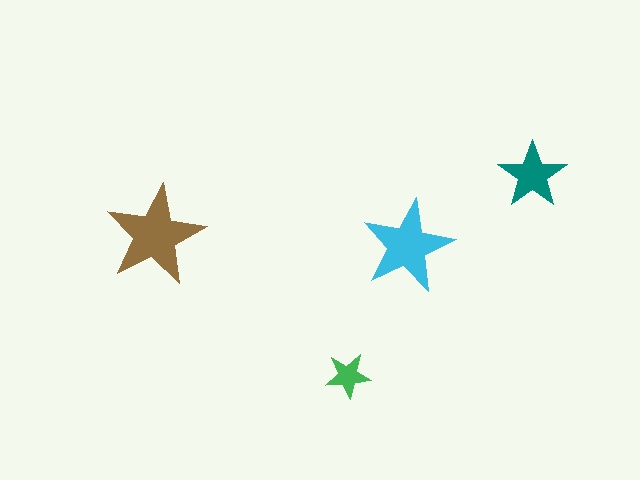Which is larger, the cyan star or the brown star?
The brown one.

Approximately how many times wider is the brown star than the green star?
About 2 times wider.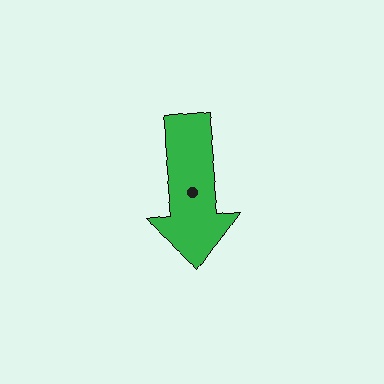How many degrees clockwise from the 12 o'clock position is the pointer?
Approximately 174 degrees.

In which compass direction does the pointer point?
South.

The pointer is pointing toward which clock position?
Roughly 6 o'clock.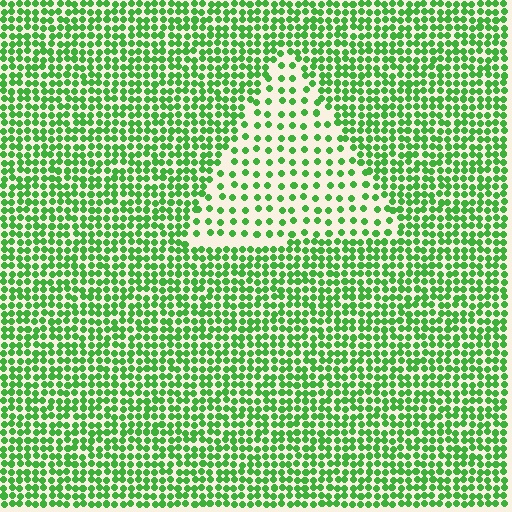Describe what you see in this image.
The image contains small green elements arranged at two different densities. A triangle-shaped region is visible where the elements are less densely packed than the surrounding area.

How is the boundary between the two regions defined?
The boundary is defined by a change in element density (approximately 2.3x ratio). All elements are the same color, size, and shape.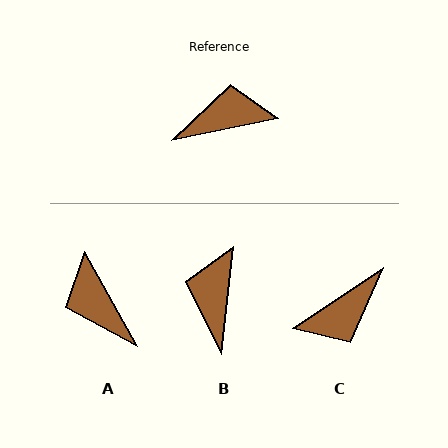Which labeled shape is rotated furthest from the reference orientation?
C, about 157 degrees away.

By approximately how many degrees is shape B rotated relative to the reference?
Approximately 73 degrees counter-clockwise.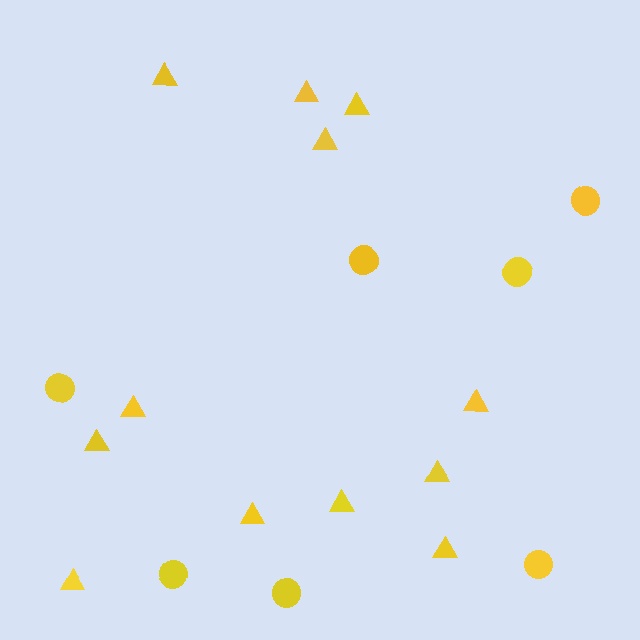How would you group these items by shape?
There are 2 groups: one group of triangles (12) and one group of circles (7).